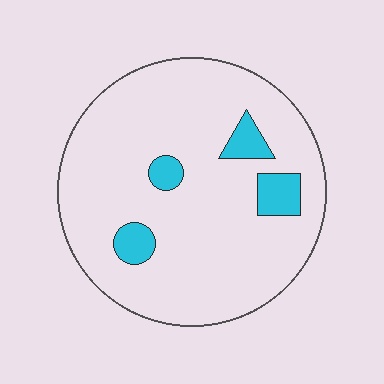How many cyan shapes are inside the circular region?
4.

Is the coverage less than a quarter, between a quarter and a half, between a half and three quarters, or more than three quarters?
Less than a quarter.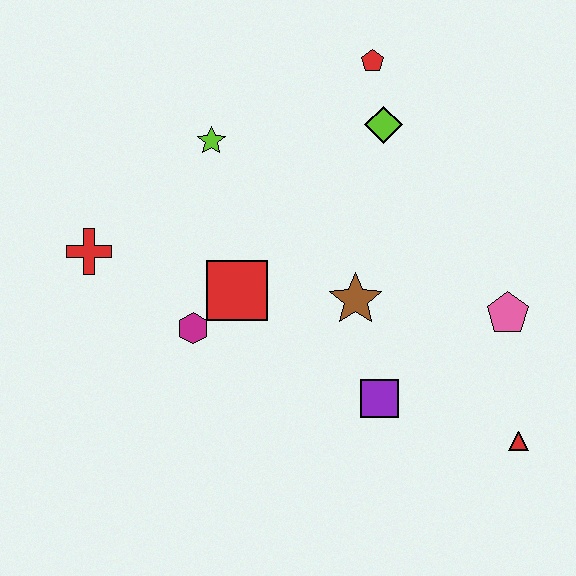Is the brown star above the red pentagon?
No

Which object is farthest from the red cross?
The red triangle is farthest from the red cross.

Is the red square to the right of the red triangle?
No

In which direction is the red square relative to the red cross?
The red square is to the right of the red cross.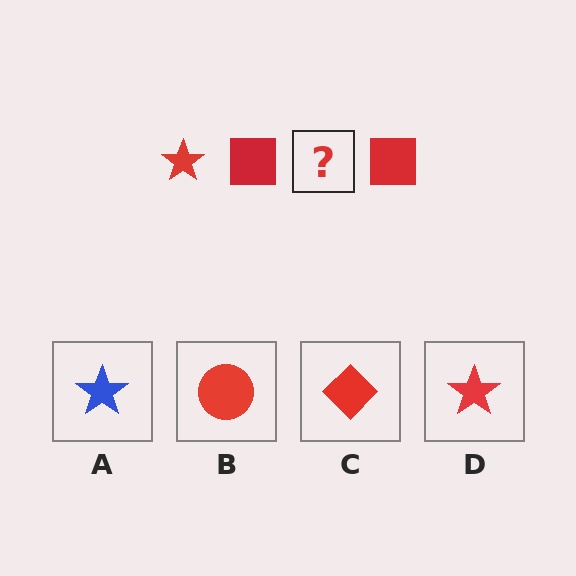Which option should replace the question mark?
Option D.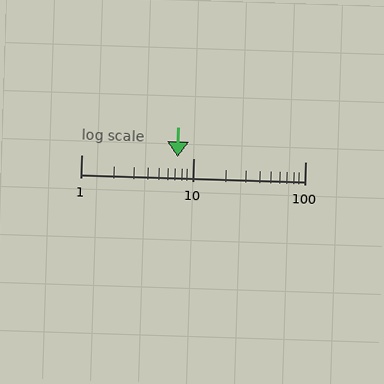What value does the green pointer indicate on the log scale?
The pointer indicates approximately 7.3.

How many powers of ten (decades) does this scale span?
The scale spans 2 decades, from 1 to 100.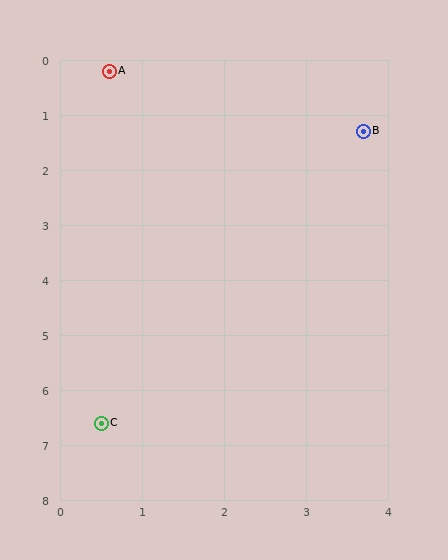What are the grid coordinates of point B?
Point B is at approximately (3.7, 1.3).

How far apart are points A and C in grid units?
Points A and C are about 6.4 grid units apart.